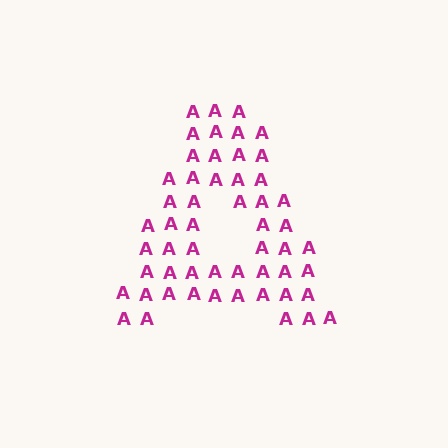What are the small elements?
The small elements are letter A's.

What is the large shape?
The large shape is the letter A.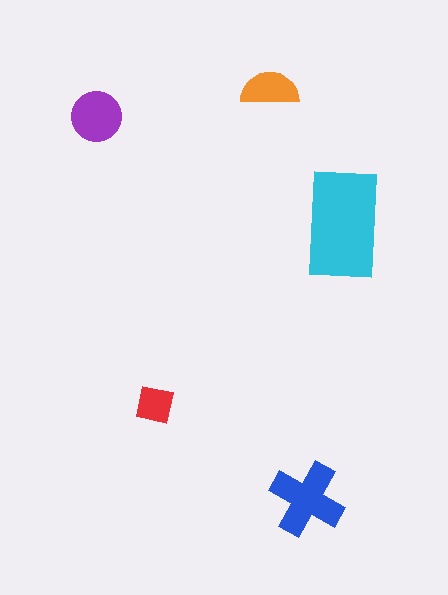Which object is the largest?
The cyan rectangle.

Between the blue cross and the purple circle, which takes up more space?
The blue cross.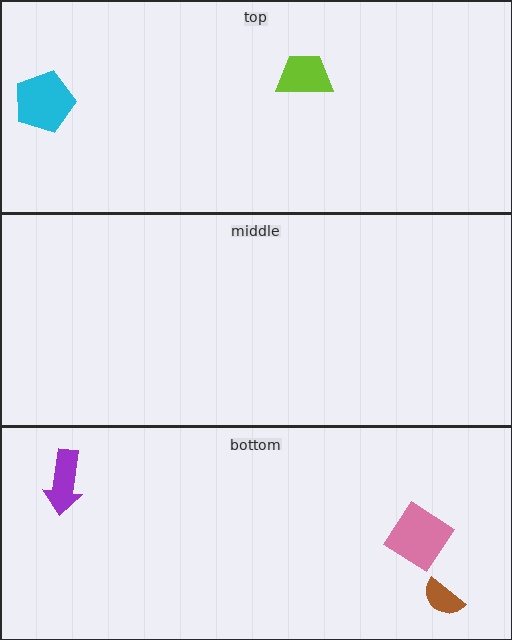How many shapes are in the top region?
2.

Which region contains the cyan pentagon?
The top region.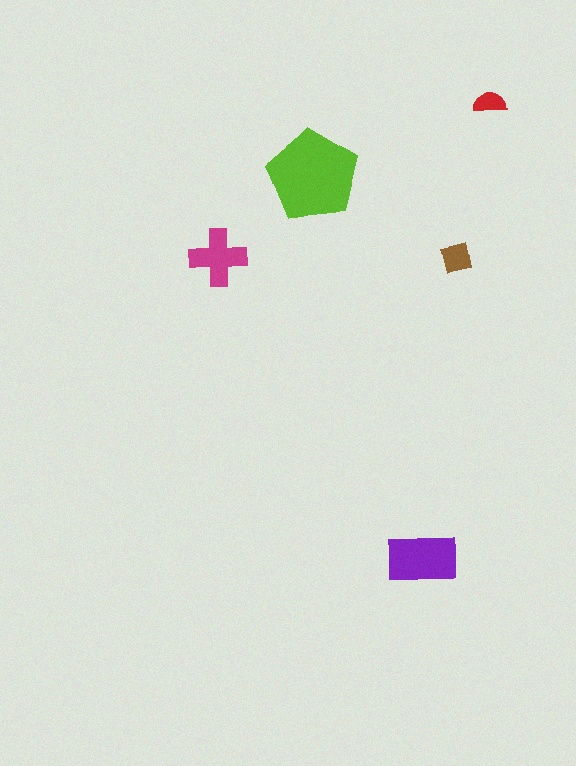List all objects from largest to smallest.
The lime pentagon, the purple rectangle, the magenta cross, the brown square, the red semicircle.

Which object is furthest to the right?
The red semicircle is rightmost.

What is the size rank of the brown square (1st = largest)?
4th.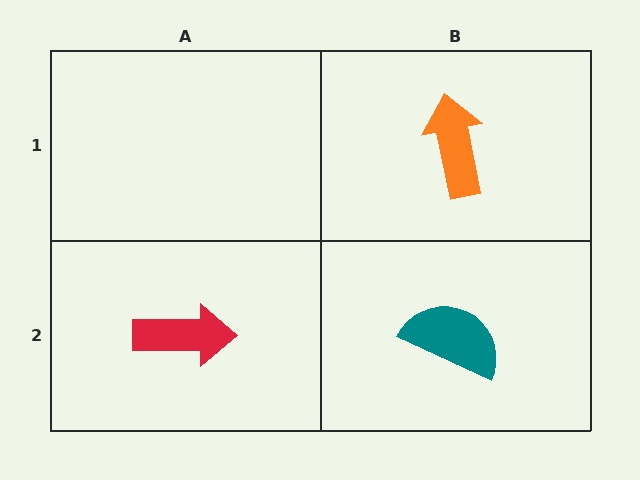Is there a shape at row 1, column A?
No, that cell is empty.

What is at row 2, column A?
A red arrow.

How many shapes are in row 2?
2 shapes.